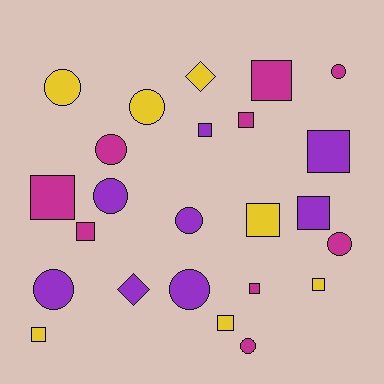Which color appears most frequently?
Magenta, with 9 objects.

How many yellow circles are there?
There are 2 yellow circles.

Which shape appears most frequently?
Square, with 12 objects.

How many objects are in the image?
There are 24 objects.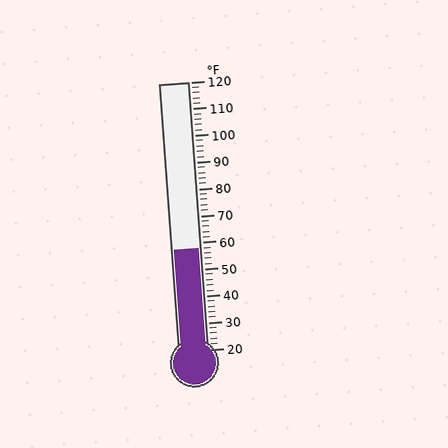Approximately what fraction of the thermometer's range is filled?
The thermometer is filled to approximately 40% of its range.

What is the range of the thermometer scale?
The thermometer scale ranges from 20°F to 120°F.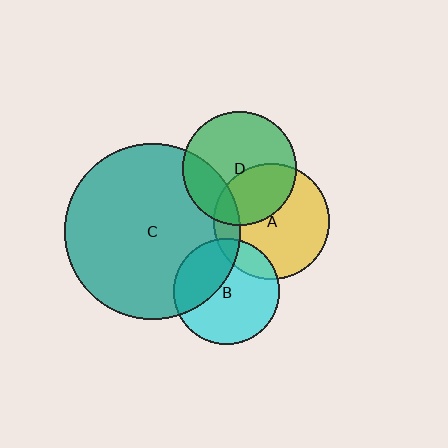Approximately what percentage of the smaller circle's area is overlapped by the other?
Approximately 35%.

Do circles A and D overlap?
Yes.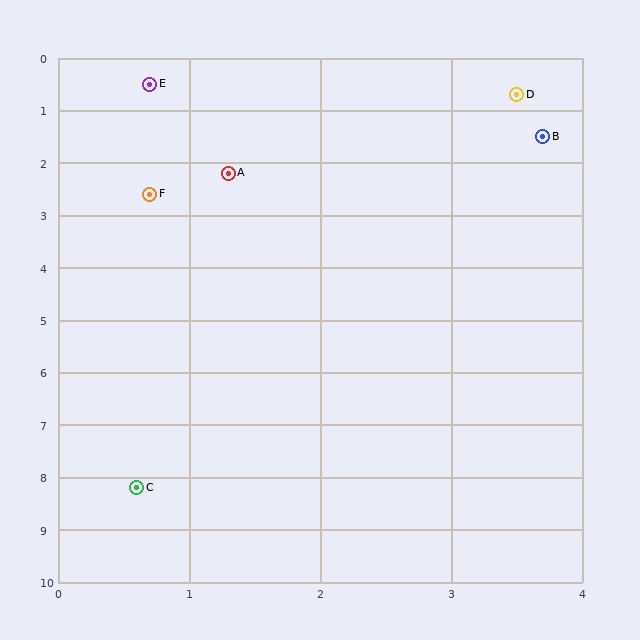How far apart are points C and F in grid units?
Points C and F are about 5.6 grid units apart.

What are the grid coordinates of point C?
Point C is at approximately (0.6, 8.2).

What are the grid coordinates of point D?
Point D is at approximately (3.5, 0.7).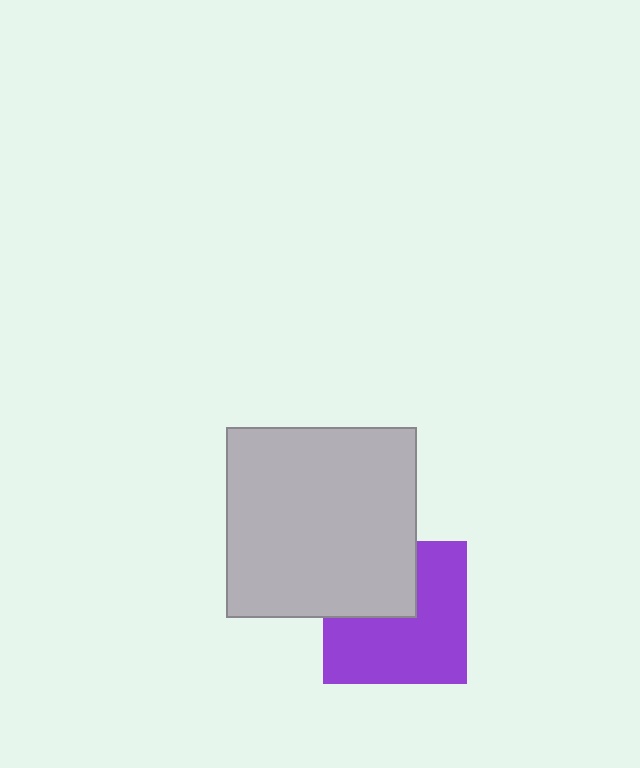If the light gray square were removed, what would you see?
You would see the complete purple square.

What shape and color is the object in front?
The object in front is a light gray square.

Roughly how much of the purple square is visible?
Most of it is visible (roughly 65%).